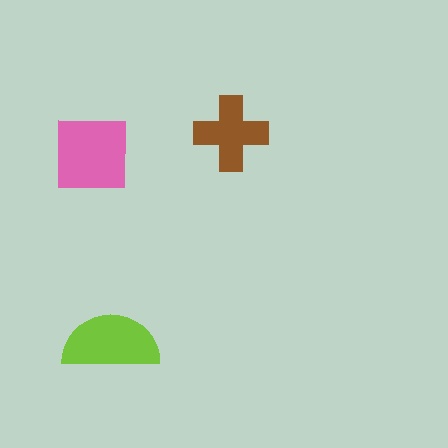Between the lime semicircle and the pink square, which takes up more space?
The pink square.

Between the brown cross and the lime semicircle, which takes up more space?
The lime semicircle.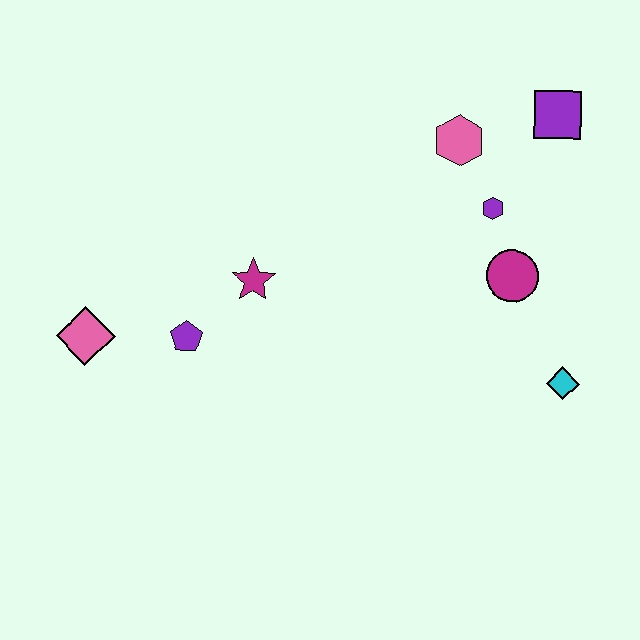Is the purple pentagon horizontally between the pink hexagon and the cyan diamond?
No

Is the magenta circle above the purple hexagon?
No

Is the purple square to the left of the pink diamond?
No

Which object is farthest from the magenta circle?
The pink diamond is farthest from the magenta circle.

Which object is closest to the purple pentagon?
The magenta star is closest to the purple pentagon.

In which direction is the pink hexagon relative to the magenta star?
The pink hexagon is to the right of the magenta star.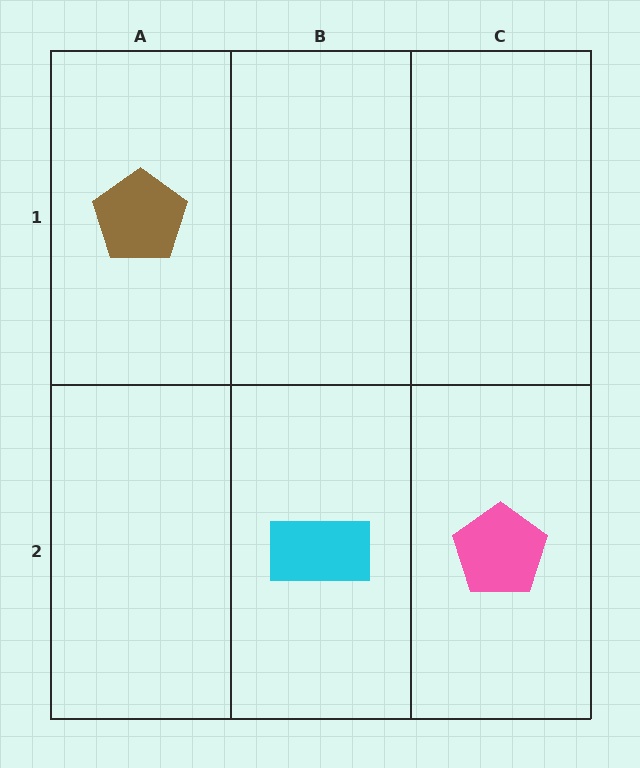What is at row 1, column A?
A brown pentagon.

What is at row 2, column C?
A pink pentagon.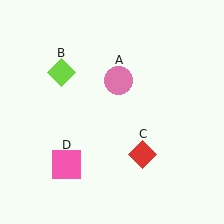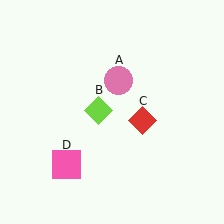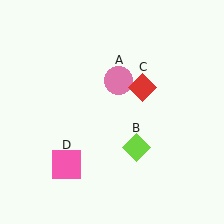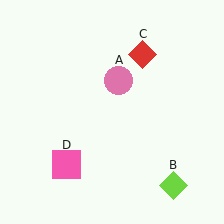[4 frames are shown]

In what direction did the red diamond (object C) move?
The red diamond (object C) moved up.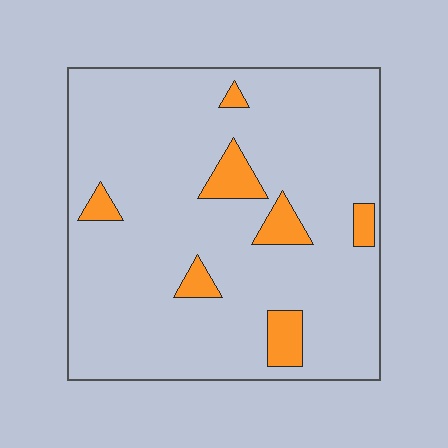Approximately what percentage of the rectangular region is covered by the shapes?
Approximately 10%.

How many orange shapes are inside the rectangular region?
7.